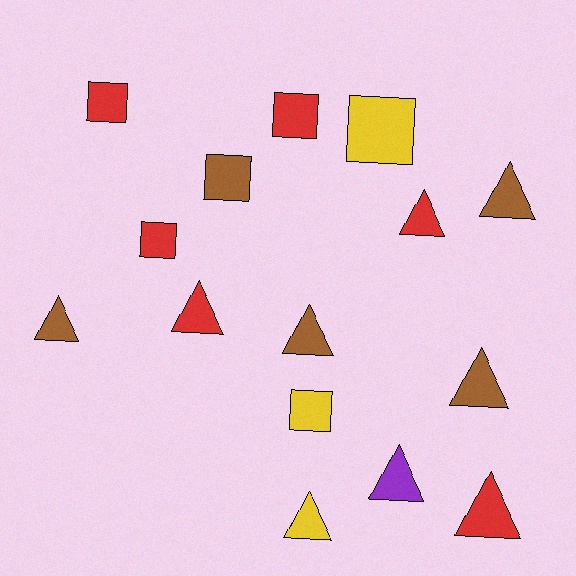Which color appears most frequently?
Red, with 6 objects.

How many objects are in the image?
There are 15 objects.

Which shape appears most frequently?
Triangle, with 9 objects.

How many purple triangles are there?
There is 1 purple triangle.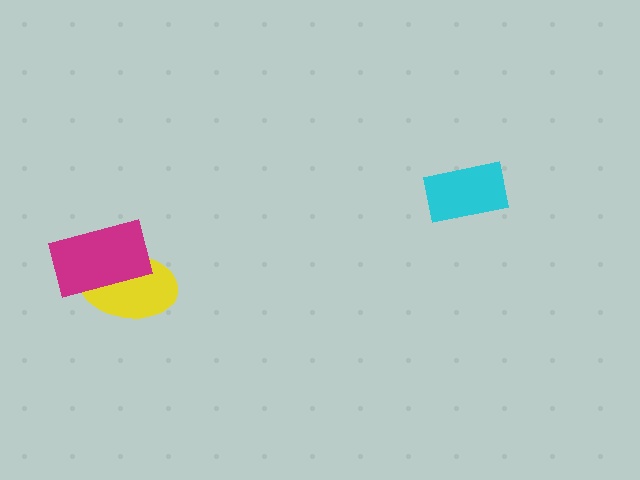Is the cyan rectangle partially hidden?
No, no other shape covers it.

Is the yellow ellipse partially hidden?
Yes, it is partially covered by another shape.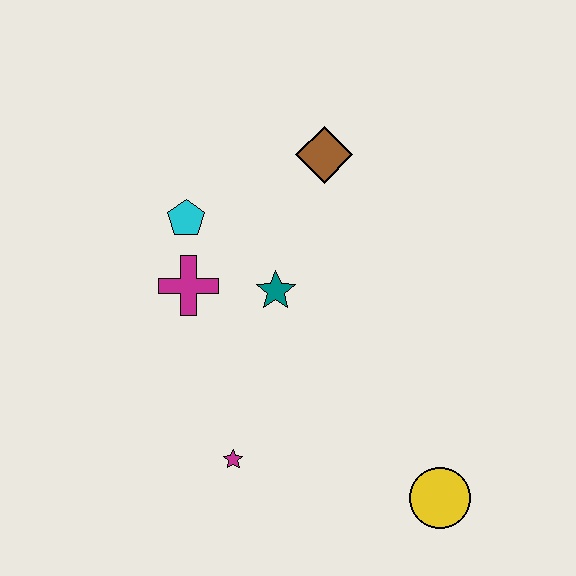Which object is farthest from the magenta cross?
The yellow circle is farthest from the magenta cross.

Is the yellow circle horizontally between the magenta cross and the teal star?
No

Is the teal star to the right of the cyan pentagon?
Yes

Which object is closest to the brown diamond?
The teal star is closest to the brown diamond.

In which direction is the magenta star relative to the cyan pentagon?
The magenta star is below the cyan pentagon.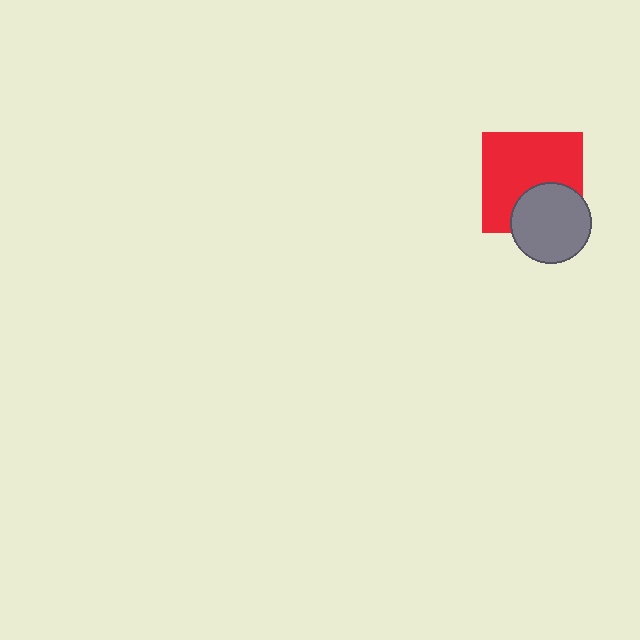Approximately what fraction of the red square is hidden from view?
Roughly 31% of the red square is hidden behind the gray circle.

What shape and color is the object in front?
The object in front is a gray circle.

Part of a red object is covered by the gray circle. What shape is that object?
It is a square.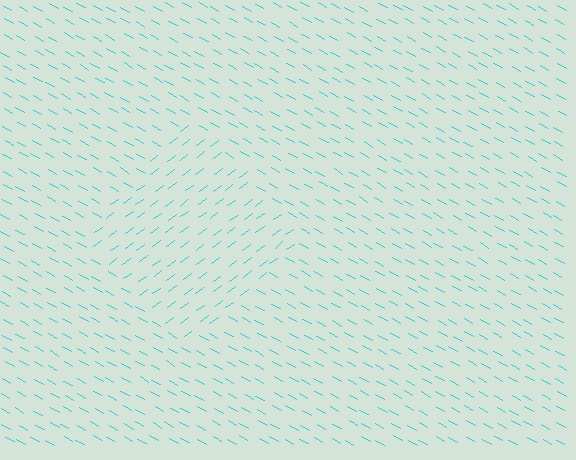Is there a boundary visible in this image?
Yes, there is a texture boundary formed by a change in line orientation.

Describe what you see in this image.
The image is filled with small cyan line segments. A diamond region in the image has lines oriented differently from the surrounding lines, creating a visible texture boundary.